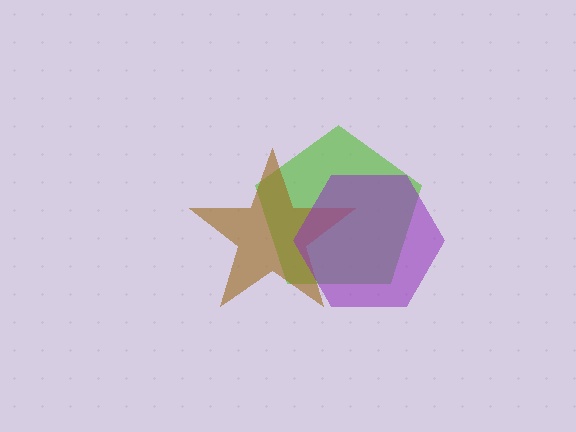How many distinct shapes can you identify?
There are 3 distinct shapes: a lime pentagon, a brown star, a purple hexagon.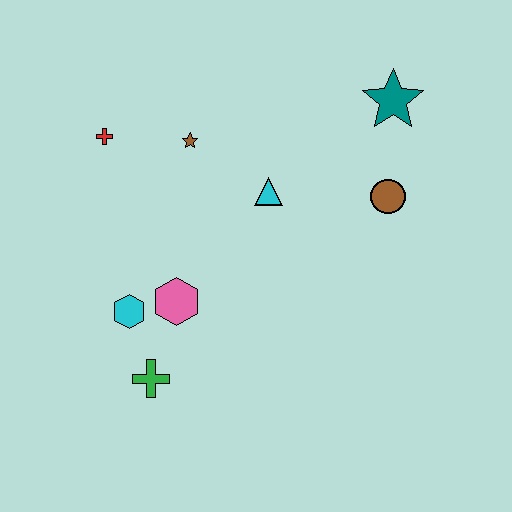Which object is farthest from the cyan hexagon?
The teal star is farthest from the cyan hexagon.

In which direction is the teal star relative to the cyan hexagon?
The teal star is to the right of the cyan hexagon.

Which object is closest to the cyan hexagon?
The pink hexagon is closest to the cyan hexagon.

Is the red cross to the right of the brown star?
No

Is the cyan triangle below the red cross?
Yes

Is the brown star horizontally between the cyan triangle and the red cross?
Yes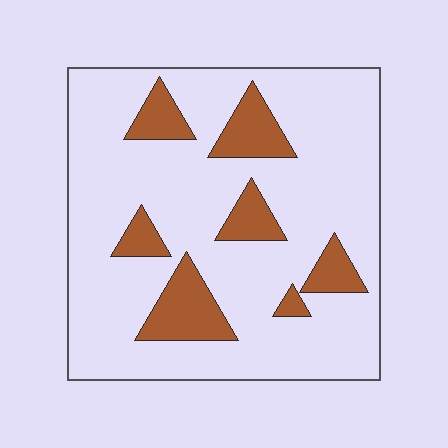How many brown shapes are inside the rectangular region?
7.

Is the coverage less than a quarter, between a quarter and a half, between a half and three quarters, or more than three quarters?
Less than a quarter.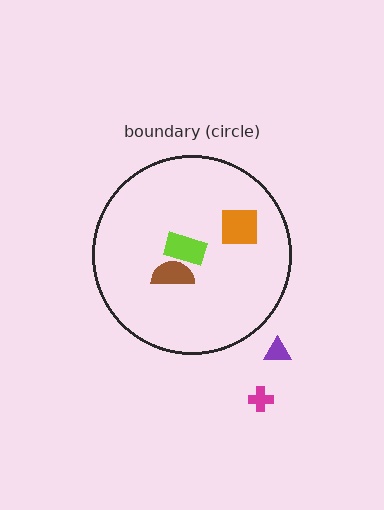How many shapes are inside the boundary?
3 inside, 2 outside.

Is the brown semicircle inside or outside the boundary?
Inside.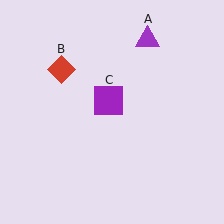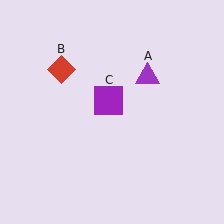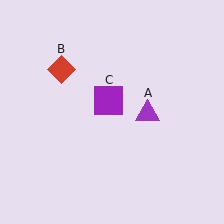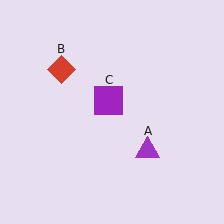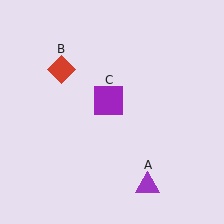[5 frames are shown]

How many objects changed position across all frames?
1 object changed position: purple triangle (object A).